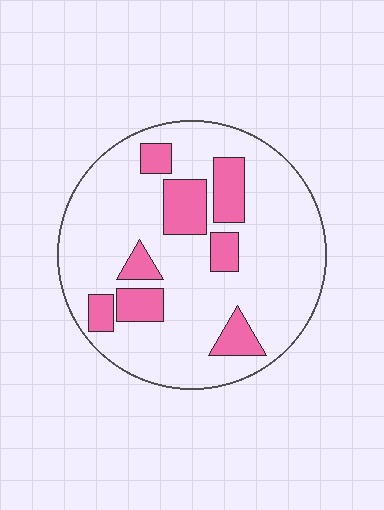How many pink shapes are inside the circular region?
8.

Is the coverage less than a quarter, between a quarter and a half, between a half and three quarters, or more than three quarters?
Less than a quarter.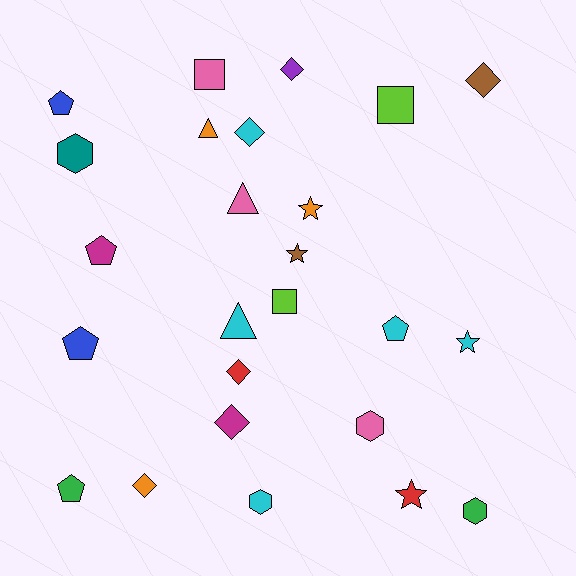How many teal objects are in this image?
There is 1 teal object.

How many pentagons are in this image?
There are 5 pentagons.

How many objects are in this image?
There are 25 objects.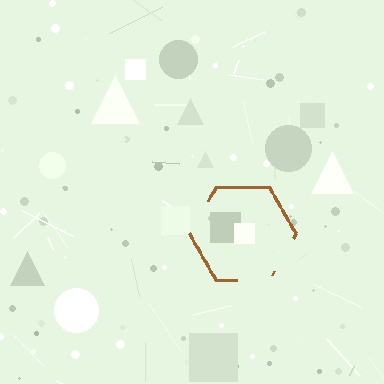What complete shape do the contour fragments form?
The contour fragments form a hexagon.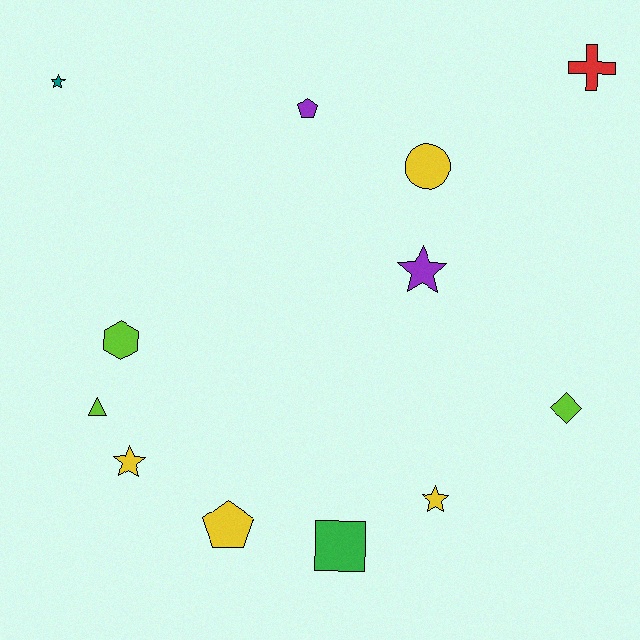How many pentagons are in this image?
There are 2 pentagons.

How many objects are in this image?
There are 12 objects.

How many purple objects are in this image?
There are 2 purple objects.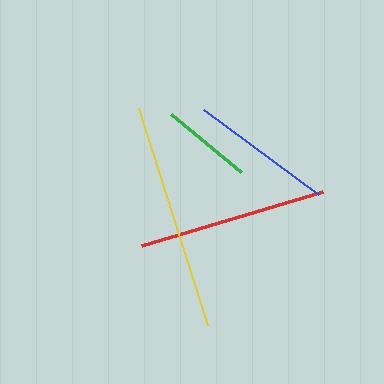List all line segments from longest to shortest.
From longest to shortest: yellow, red, blue, green.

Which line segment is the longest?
The yellow line is the longest at approximately 227 pixels.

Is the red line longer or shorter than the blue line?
The red line is longer than the blue line.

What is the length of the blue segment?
The blue segment is approximately 143 pixels long.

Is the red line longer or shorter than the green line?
The red line is longer than the green line.